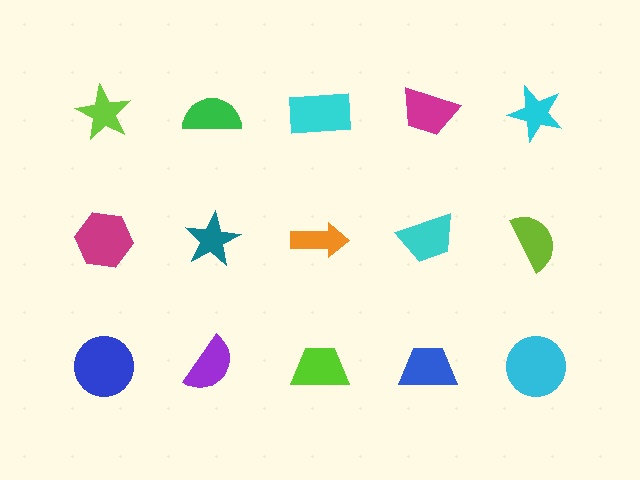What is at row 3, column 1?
A blue circle.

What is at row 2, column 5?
A lime semicircle.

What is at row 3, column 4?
A blue trapezoid.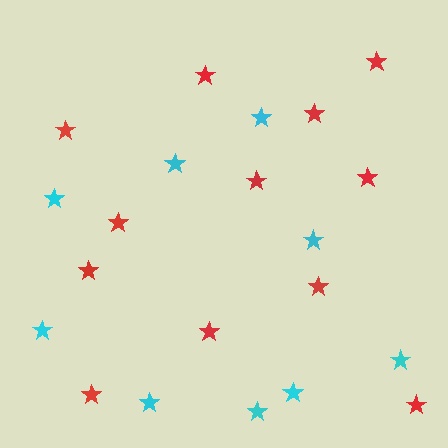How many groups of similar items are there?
There are 2 groups: one group of cyan stars (9) and one group of red stars (12).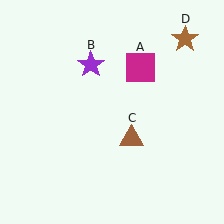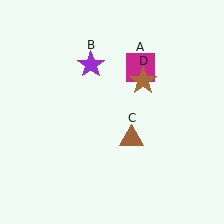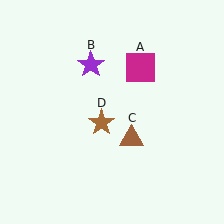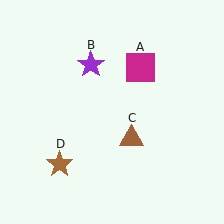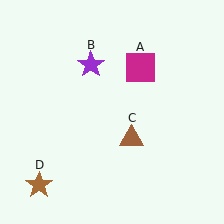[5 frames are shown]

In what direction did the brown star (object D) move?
The brown star (object D) moved down and to the left.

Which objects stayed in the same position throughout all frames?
Magenta square (object A) and purple star (object B) and brown triangle (object C) remained stationary.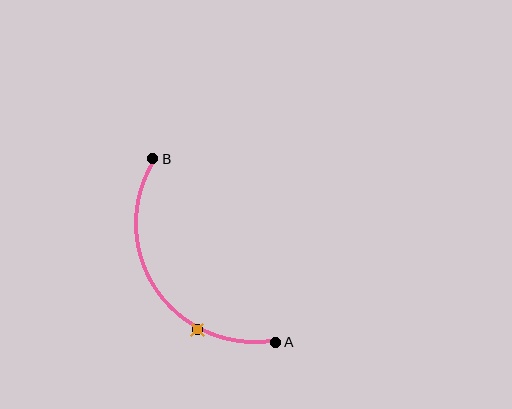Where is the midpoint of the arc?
The arc midpoint is the point on the curve farthest from the straight line joining A and B. It sits to the left of that line.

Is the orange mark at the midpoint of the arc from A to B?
No. The orange mark lies on the arc but is closer to endpoint A. The arc midpoint would be at the point on the curve equidistant along the arc from both A and B.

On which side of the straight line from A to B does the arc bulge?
The arc bulges to the left of the straight line connecting A and B.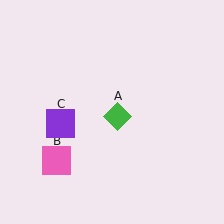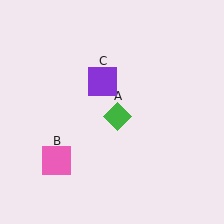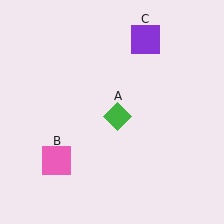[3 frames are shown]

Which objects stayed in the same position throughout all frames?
Green diamond (object A) and pink square (object B) remained stationary.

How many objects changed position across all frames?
1 object changed position: purple square (object C).